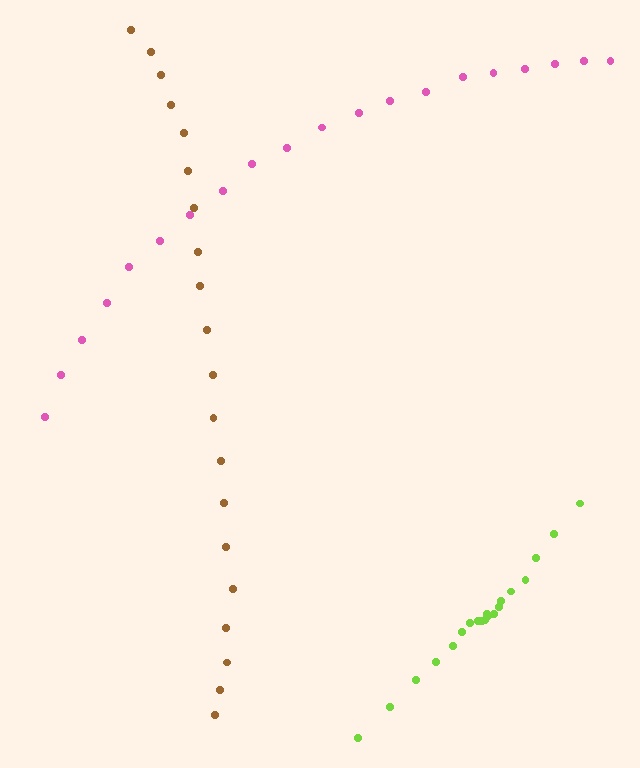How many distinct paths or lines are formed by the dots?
There are 3 distinct paths.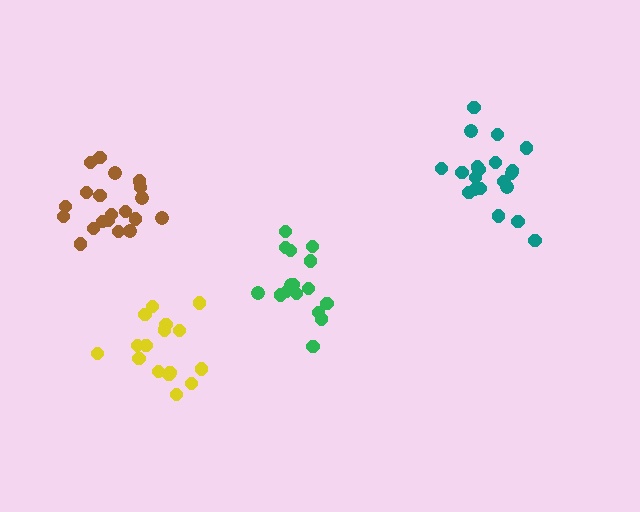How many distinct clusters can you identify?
There are 4 distinct clusters.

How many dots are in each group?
Group 1: 16 dots, Group 2: 20 dots, Group 3: 20 dots, Group 4: 16 dots (72 total).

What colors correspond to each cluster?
The clusters are colored: yellow, teal, brown, green.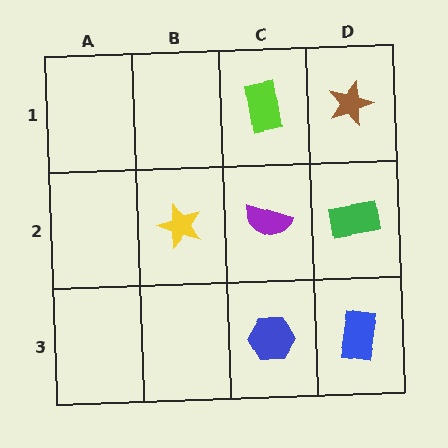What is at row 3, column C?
A blue hexagon.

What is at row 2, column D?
A green rectangle.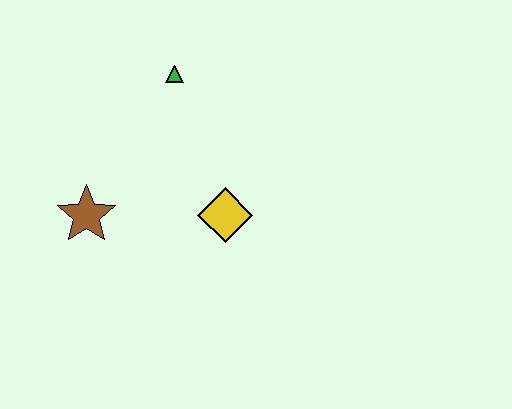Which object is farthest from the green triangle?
The brown star is farthest from the green triangle.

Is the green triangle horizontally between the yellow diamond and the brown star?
Yes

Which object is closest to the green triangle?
The yellow diamond is closest to the green triangle.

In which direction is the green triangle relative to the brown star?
The green triangle is above the brown star.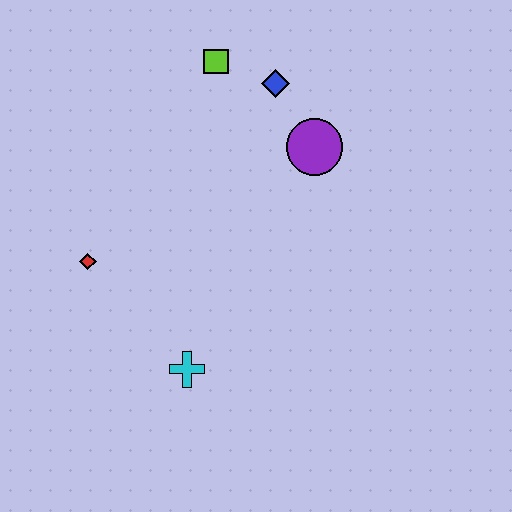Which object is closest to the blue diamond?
The lime square is closest to the blue diamond.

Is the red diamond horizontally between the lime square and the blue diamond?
No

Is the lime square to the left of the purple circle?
Yes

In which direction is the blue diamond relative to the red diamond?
The blue diamond is to the right of the red diamond.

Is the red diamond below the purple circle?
Yes